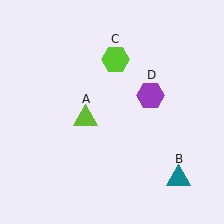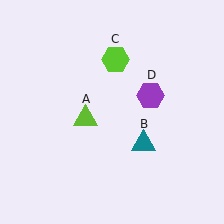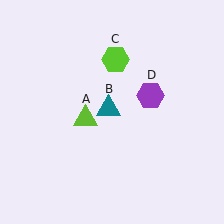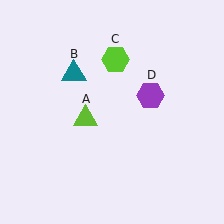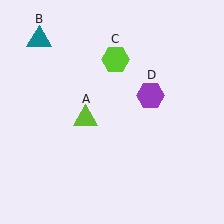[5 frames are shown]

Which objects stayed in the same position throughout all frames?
Lime triangle (object A) and lime hexagon (object C) and purple hexagon (object D) remained stationary.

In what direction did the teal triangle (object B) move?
The teal triangle (object B) moved up and to the left.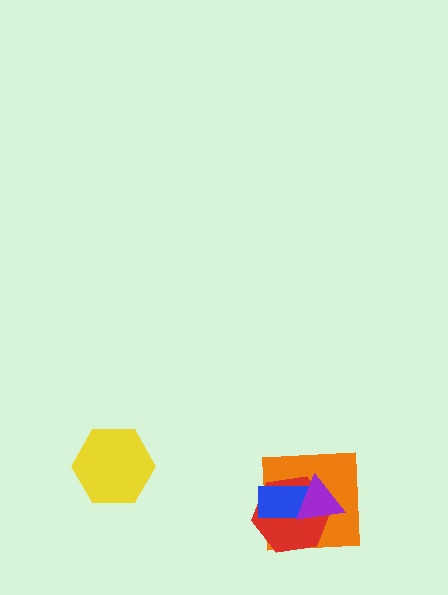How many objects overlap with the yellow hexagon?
0 objects overlap with the yellow hexagon.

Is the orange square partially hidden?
Yes, it is partially covered by another shape.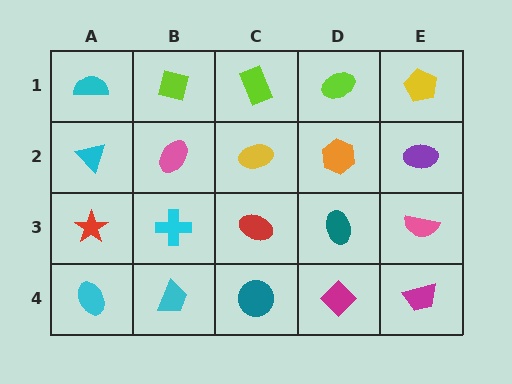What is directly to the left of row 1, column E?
A lime ellipse.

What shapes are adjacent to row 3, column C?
A yellow ellipse (row 2, column C), a teal circle (row 4, column C), a cyan cross (row 3, column B), a teal ellipse (row 3, column D).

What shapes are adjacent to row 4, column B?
A cyan cross (row 3, column B), a cyan ellipse (row 4, column A), a teal circle (row 4, column C).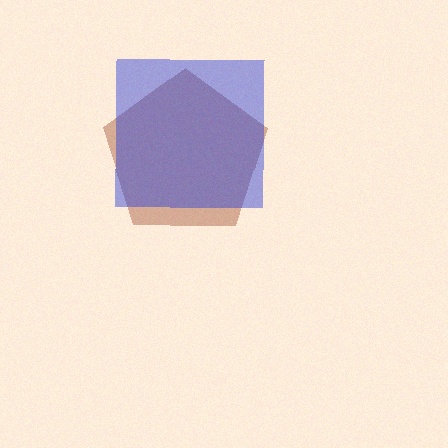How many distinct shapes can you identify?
There are 2 distinct shapes: a brown pentagon, a blue square.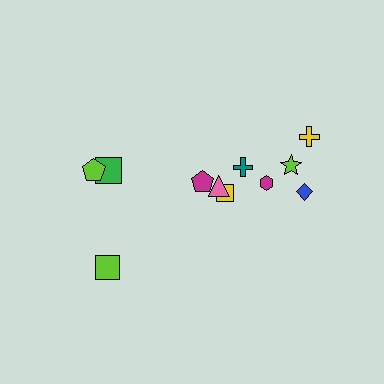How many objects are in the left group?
There are 3 objects.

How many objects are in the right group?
There are 8 objects.